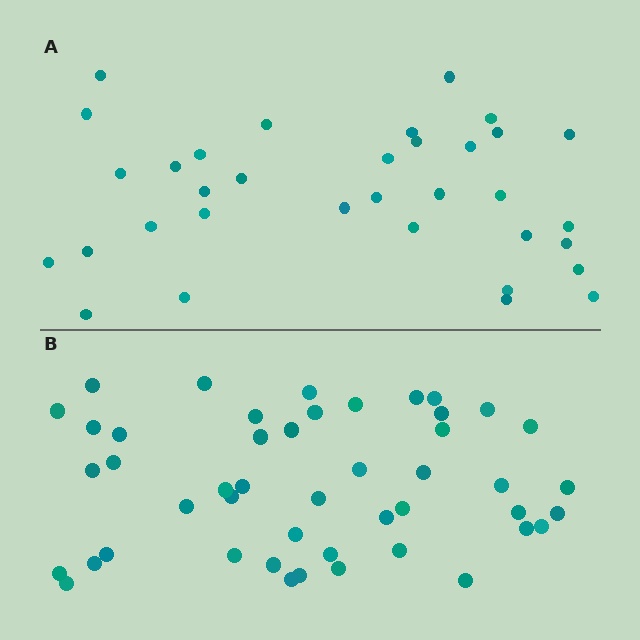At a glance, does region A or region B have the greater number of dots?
Region B (the bottom region) has more dots.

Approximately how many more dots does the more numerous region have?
Region B has approximately 15 more dots than region A.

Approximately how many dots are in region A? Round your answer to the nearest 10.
About 30 dots. (The exact count is 34, which rounds to 30.)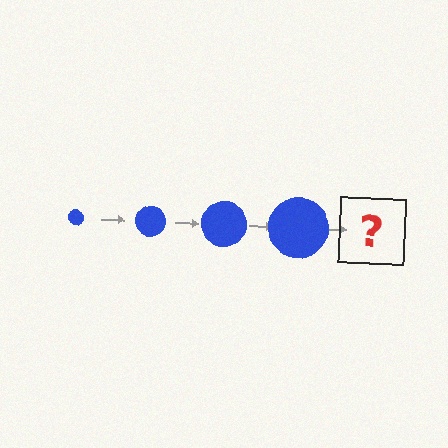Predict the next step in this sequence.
The next step is a blue circle, larger than the previous one.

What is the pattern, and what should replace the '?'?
The pattern is that the circle gets progressively larger each step. The '?' should be a blue circle, larger than the previous one.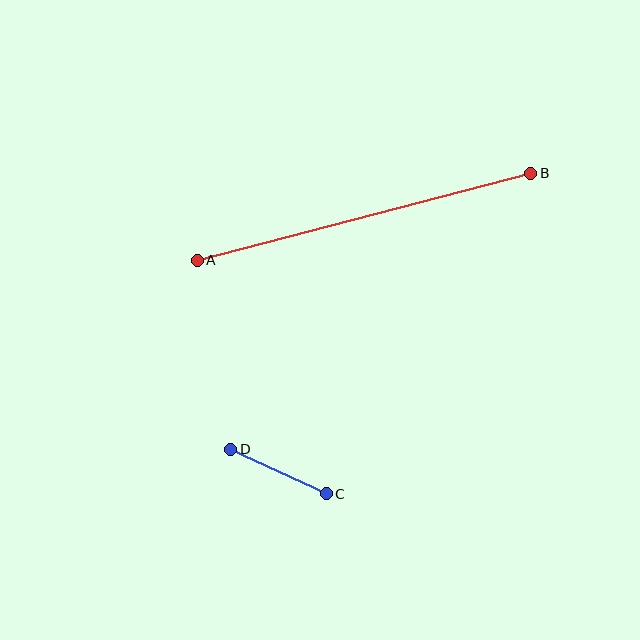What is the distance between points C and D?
The distance is approximately 105 pixels.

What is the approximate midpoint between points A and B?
The midpoint is at approximately (364, 217) pixels.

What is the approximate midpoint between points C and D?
The midpoint is at approximately (279, 472) pixels.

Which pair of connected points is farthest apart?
Points A and B are farthest apart.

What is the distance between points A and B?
The distance is approximately 345 pixels.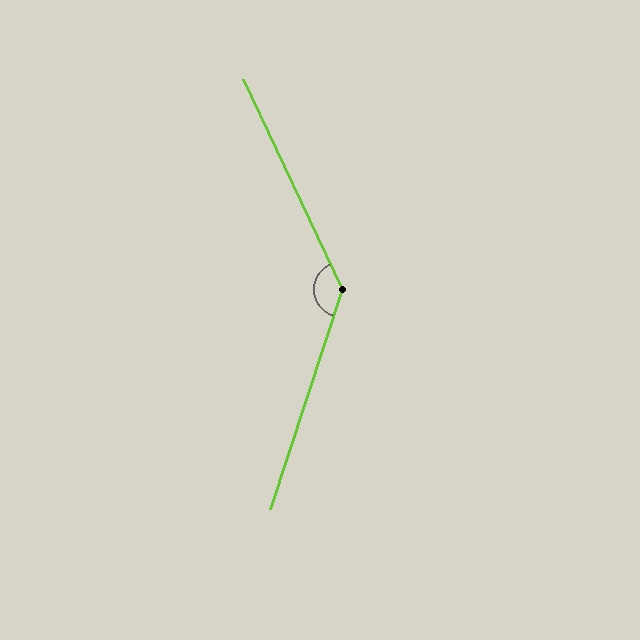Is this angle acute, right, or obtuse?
It is obtuse.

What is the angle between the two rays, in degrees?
Approximately 137 degrees.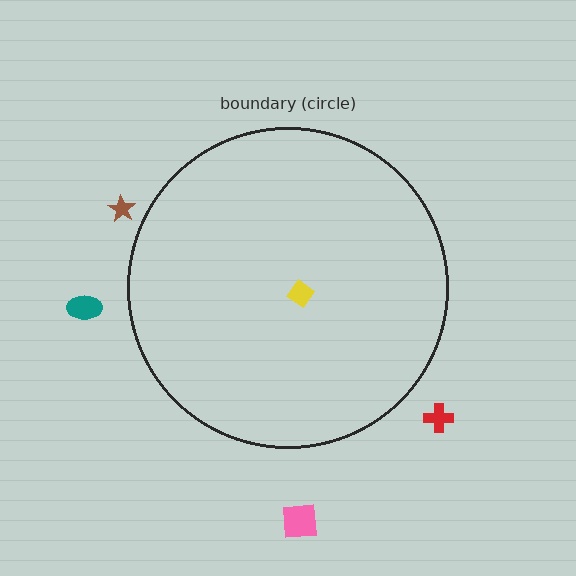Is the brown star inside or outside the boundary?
Outside.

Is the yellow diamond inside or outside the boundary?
Inside.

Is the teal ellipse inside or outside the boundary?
Outside.